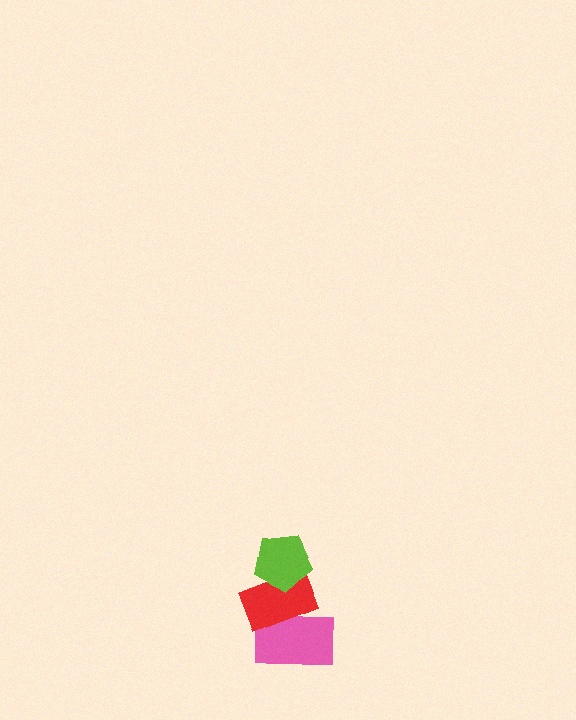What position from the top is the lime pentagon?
The lime pentagon is 1st from the top.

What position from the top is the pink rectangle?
The pink rectangle is 3rd from the top.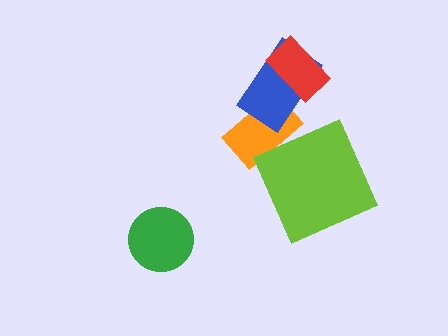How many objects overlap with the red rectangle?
1 object overlaps with the red rectangle.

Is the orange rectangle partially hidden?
Yes, it is partially covered by another shape.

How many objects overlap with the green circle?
0 objects overlap with the green circle.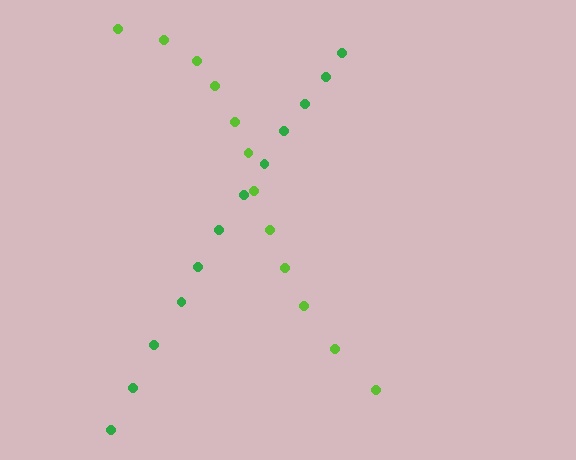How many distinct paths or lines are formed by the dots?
There are 2 distinct paths.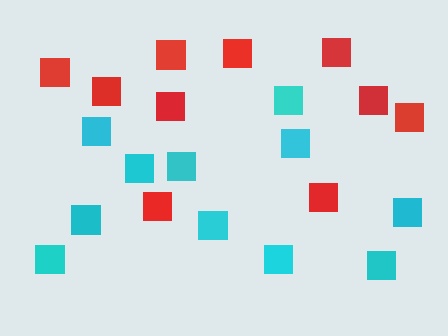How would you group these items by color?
There are 2 groups: one group of cyan squares (11) and one group of red squares (10).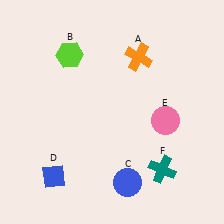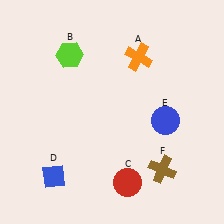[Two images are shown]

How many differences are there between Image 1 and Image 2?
There are 3 differences between the two images.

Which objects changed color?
C changed from blue to red. E changed from pink to blue. F changed from teal to brown.